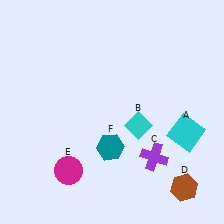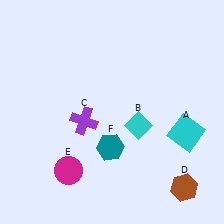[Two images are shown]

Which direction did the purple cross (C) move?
The purple cross (C) moved left.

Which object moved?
The purple cross (C) moved left.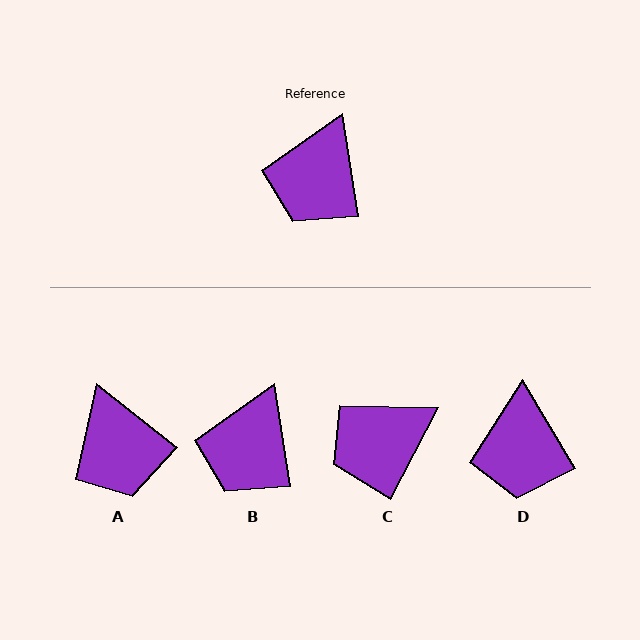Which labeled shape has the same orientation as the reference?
B.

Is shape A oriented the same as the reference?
No, it is off by about 43 degrees.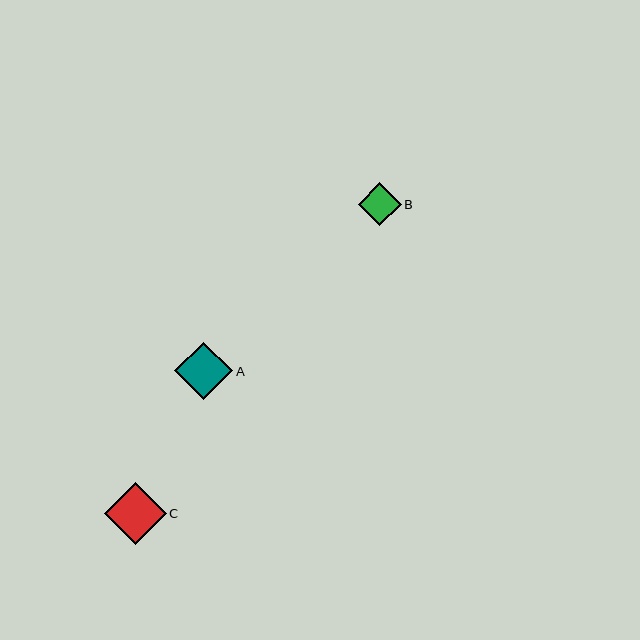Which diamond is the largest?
Diamond C is the largest with a size of approximately 62 pixels.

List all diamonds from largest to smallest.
From largest to smallest: C, A, B.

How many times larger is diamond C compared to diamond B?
Diamond C is approximately 1.4 times the size of diamond B.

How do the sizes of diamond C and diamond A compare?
Diamond C and diamond A are approximately the same size.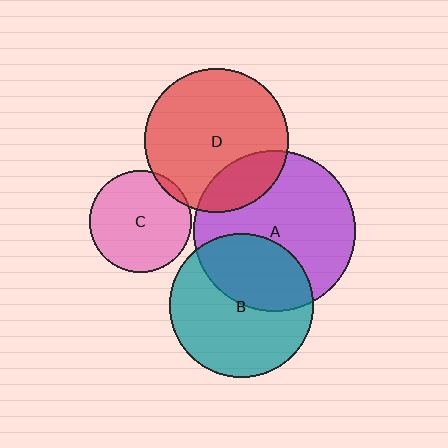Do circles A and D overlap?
Yes.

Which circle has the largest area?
Circle A (purple).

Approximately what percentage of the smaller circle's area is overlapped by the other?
Approximately 20%.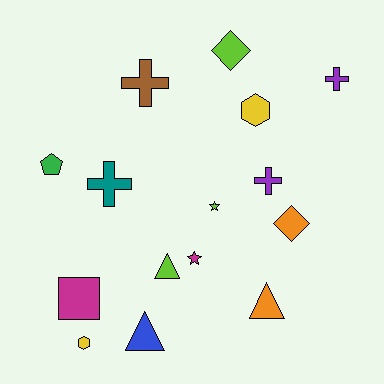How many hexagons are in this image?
There are 2 hexagons.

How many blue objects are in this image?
There is 1 blue object.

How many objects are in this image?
There are 15 objects.